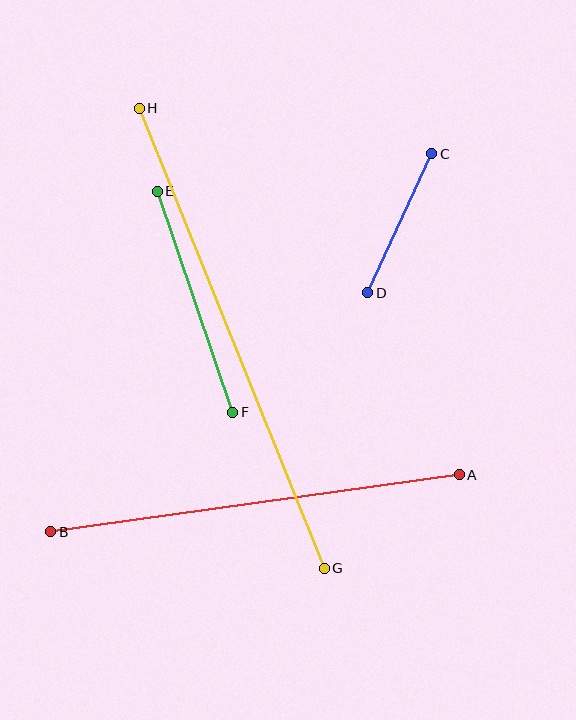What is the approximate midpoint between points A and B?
The midpoint is at approximately (255, 503) pixels.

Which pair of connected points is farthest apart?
Points G and H are farthest apart.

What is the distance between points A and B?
The distance is approximately 412 pixels.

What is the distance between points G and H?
The distance is approximately 496 pixels.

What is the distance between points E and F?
The distance is approximately 234 pixels.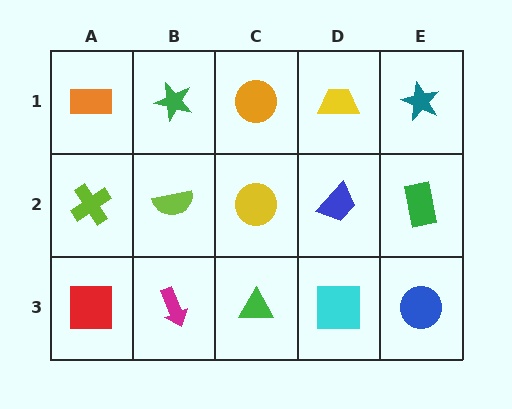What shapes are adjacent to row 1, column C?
A yellow circle (row 2, column C), a green star (row 1, column B), a yellow trapezoid (row 1, column D).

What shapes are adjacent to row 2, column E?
A teal star (row 1, column E), a blue circle (row 3, column E), a blue trapezoid (row 2, column D).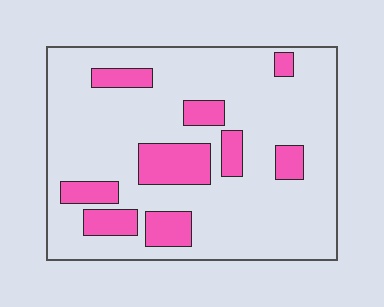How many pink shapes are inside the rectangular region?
9.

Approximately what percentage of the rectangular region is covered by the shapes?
Approximately 20%.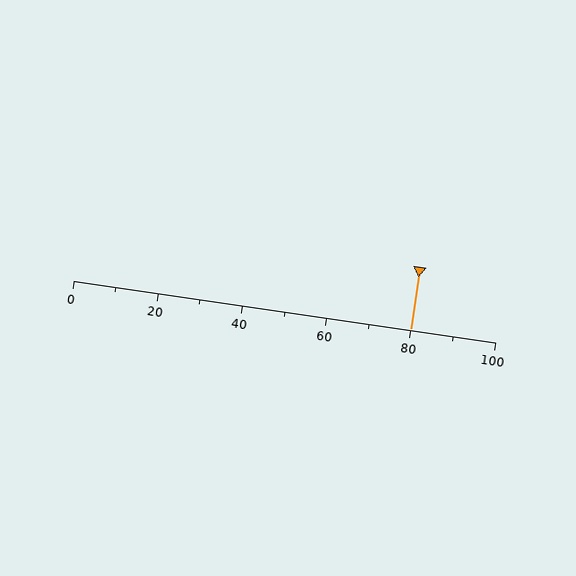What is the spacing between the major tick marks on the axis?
The major ticks are spaced 20 apart.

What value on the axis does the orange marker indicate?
The marker indicates approximately 80.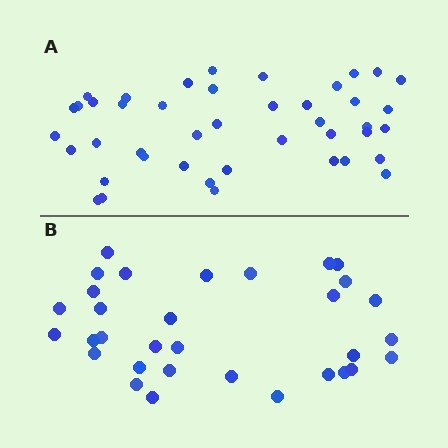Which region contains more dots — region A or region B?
Region A (the top region) has more dots.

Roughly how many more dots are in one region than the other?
Region A has roughly 12 or so more dots than region B.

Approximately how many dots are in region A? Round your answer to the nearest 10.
About 40 dots. (The exact count is 43, which rounds to 40.)